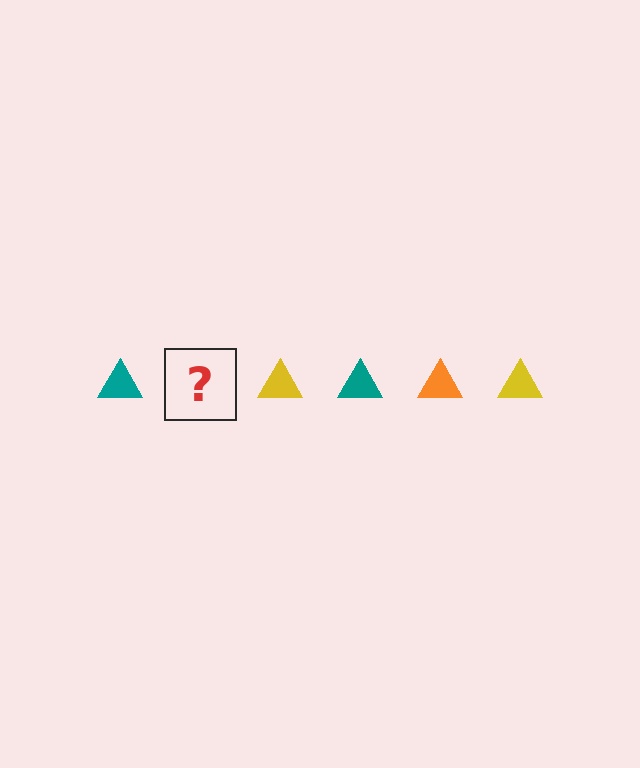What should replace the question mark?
The question mark should be replaced with an orange triangle.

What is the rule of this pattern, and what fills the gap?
The rule is that the pattern cycles through teal, orange, yellow triangles. The gap should be filled with an orange triangle.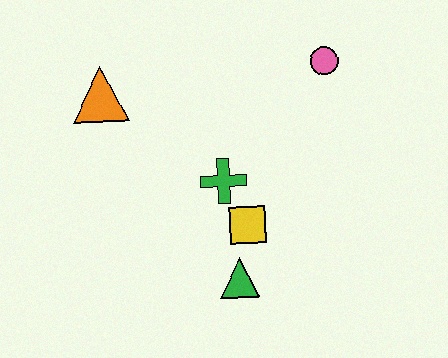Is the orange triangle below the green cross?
No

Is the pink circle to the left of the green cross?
No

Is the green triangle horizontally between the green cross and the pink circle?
Yes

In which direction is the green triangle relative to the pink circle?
The green triangle is below the pink circle.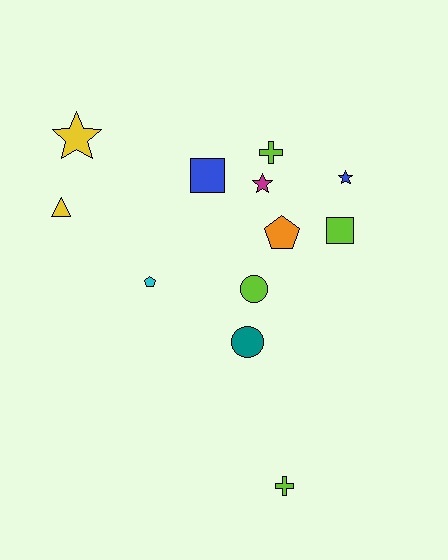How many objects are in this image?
There are 12 objects.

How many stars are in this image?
There are 3 stars.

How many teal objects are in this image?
There is 1 teal object.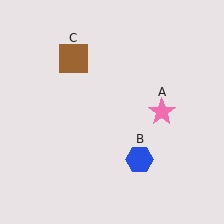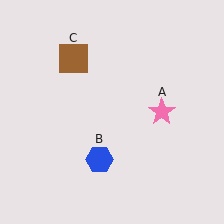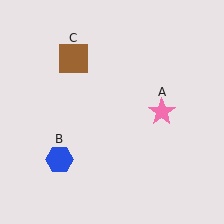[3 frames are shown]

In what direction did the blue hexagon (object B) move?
The blue hexagon (object B) moved left.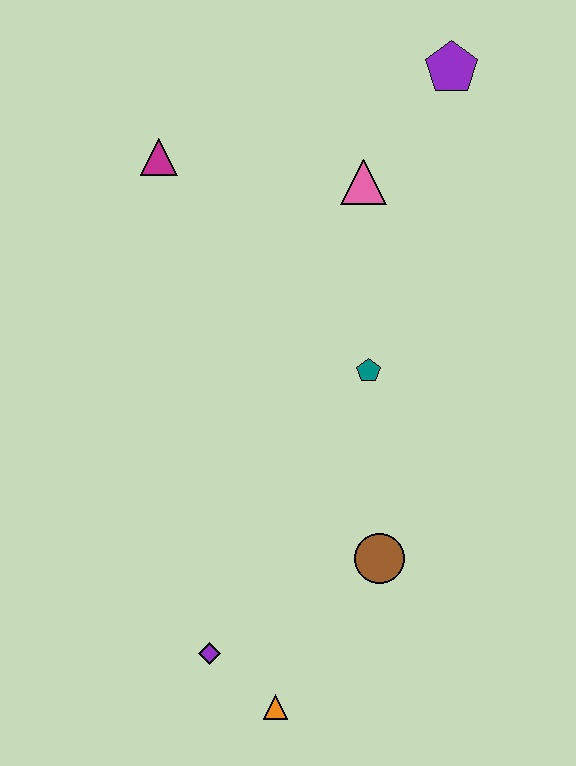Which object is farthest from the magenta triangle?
The orange triangle is farthest from the magenta triangle.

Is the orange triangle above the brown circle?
No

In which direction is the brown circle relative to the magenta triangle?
The brown circle is below the magenta triangle.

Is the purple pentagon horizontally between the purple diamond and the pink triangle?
No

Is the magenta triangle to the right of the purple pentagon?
No